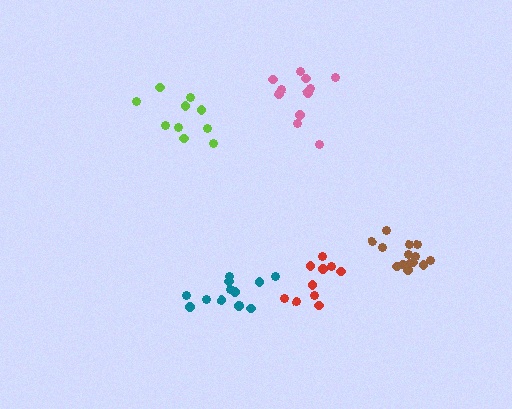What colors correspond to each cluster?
The clusters are colored: pink, red, lime, teal, brown.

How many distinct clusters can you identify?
There are 5 distinct clusters.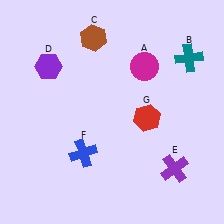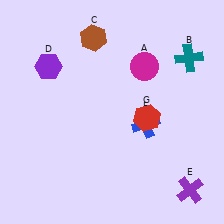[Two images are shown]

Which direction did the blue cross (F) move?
The blue cross (F) moved right.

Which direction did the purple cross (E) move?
The purple cross (E) moved down.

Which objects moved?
The objects that moved are: the purple cross (E), the blue cross (F).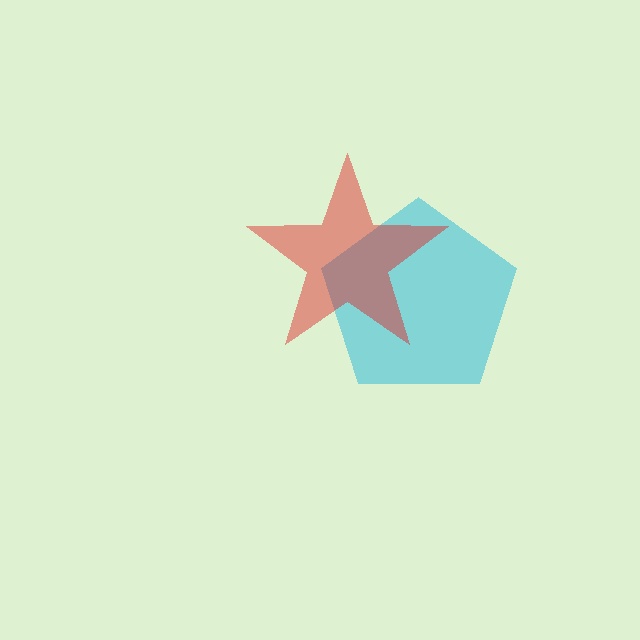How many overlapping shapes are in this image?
There are 2 overlapping shapes in the image.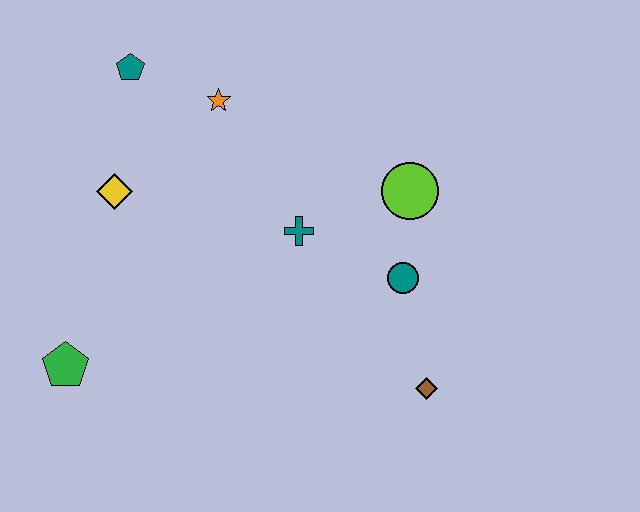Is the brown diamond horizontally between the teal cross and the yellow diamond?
No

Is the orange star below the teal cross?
No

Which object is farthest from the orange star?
The brown diamond is farthest from the orange star.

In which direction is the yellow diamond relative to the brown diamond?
The yellow diamond is to the left of the brown diamond.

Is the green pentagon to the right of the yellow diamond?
No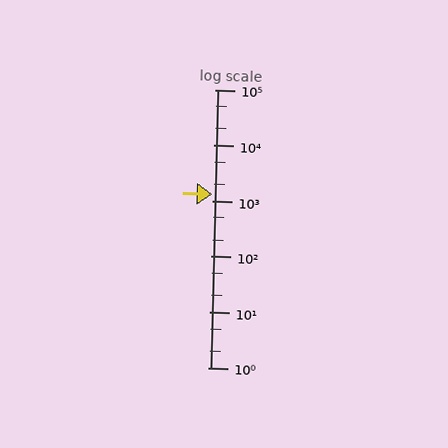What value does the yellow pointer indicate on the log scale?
The pointer indicates approximately 1300.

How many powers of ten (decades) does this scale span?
The scale spans 5 decades, from 1 to 100000.